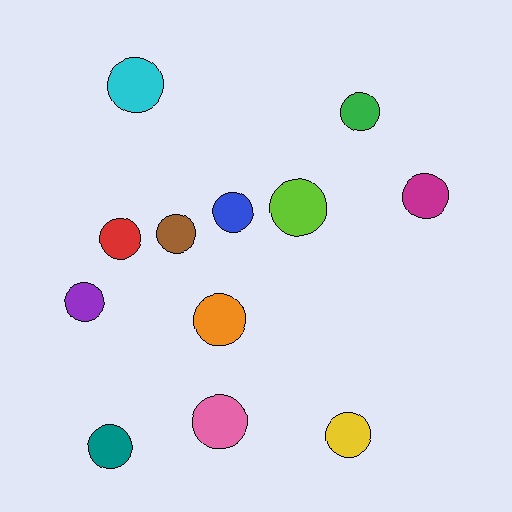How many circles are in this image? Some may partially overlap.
There are 12 circles.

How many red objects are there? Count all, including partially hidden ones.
There is 1 red object.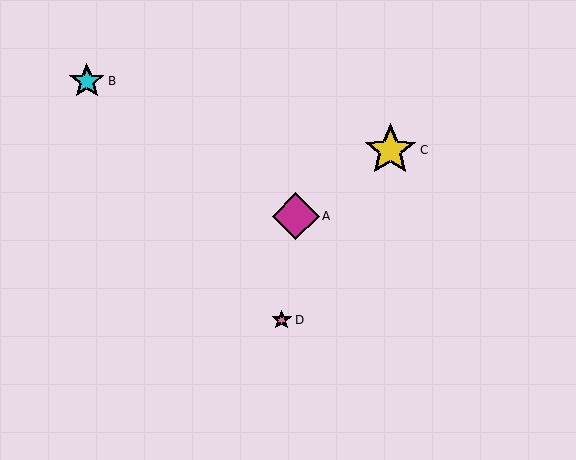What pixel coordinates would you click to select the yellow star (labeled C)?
Click at (390, 150) to select the yellow star C.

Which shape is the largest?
The yellow star (labeled C) is the largest.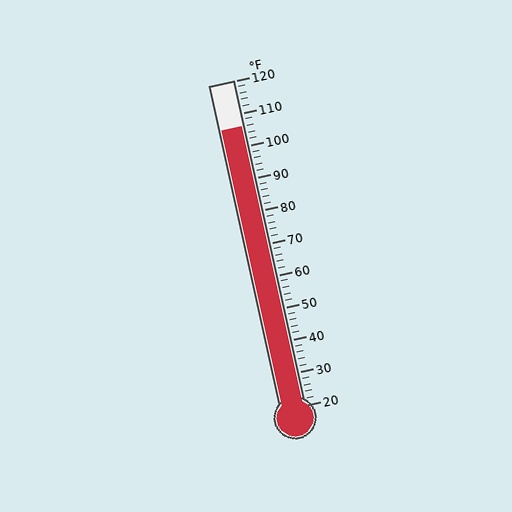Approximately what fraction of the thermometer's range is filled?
The thermometer is filled to approximately 85% of its range.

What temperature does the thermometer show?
The thermometer shows approximately 106°F.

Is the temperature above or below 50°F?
The temperature is above 50°F.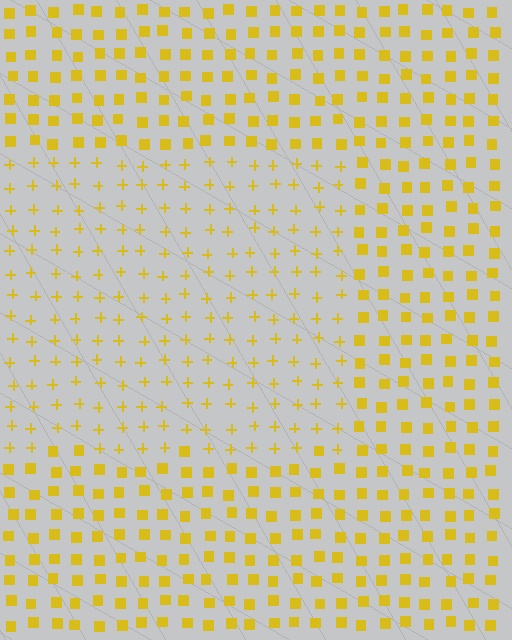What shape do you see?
I see a rectangle.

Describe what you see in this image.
The image is filled with small yellow elements arranged in a uniform grid. A rectangle-shaped region contains plus signs, while the surrounding area contains squares. The boundary is defined purely by the change in element shape.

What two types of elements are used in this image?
The image uses plus signs inside the rectangle region and squares outside it.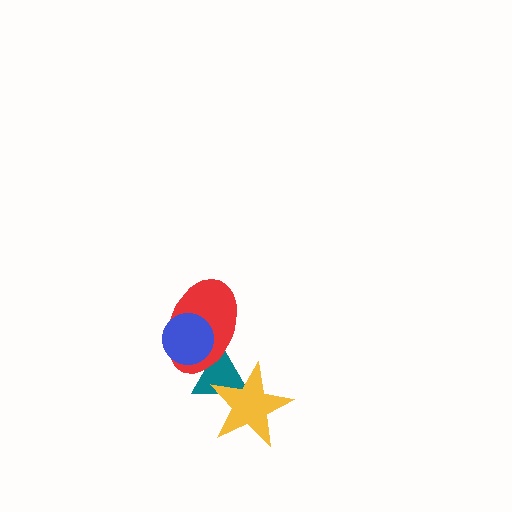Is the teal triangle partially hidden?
Yes, it is partially covered by another shape.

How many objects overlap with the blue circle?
2 objects overlap with the blue circle.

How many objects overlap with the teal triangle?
3 objects overlap with the teal triangle.